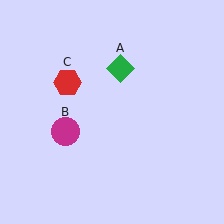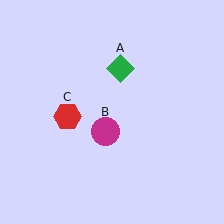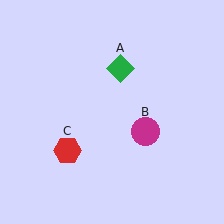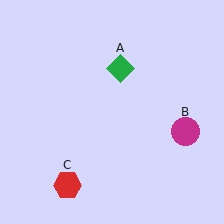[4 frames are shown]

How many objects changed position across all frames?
2 objects changed position: magenta circle (object B), red hexagon (object C).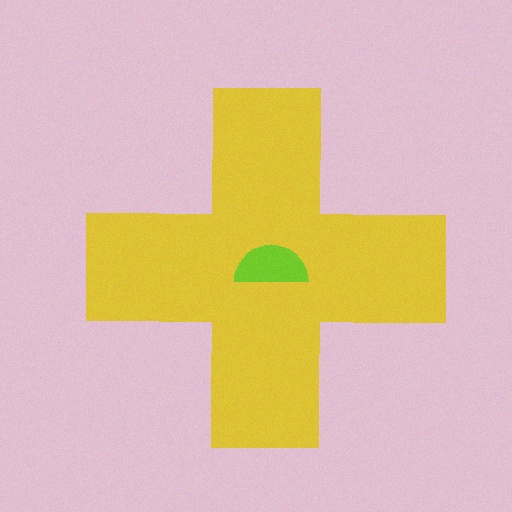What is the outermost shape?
The yellow cross.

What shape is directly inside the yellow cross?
The lime semicircle.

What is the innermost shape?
The lime semicircle.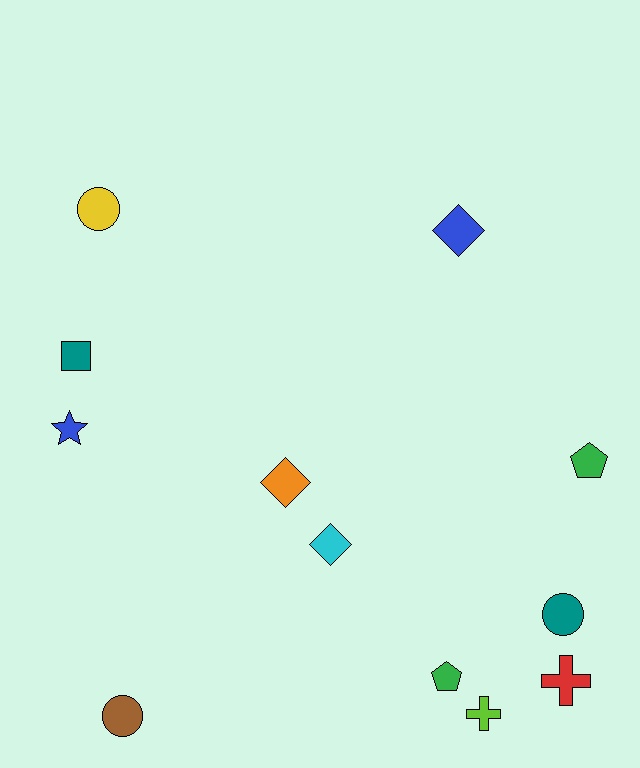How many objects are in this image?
There are 12 objects.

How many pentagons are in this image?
There are 2 pentagons.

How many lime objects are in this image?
There is 1 lime object.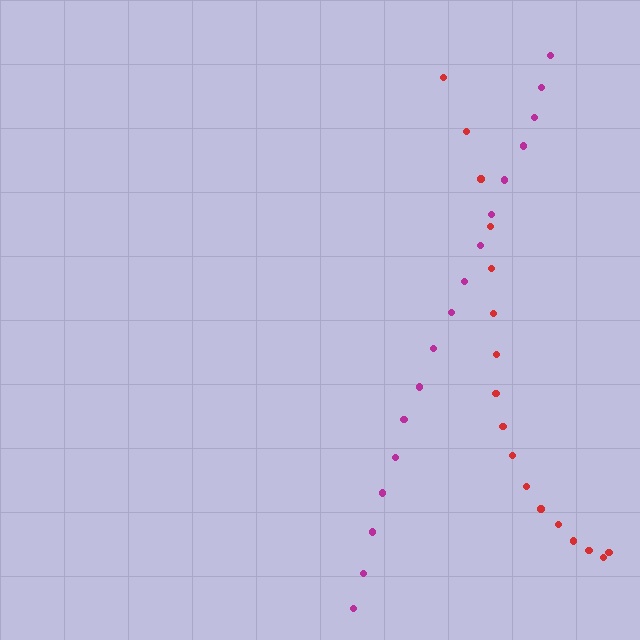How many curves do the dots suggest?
There are 2 distinct paths.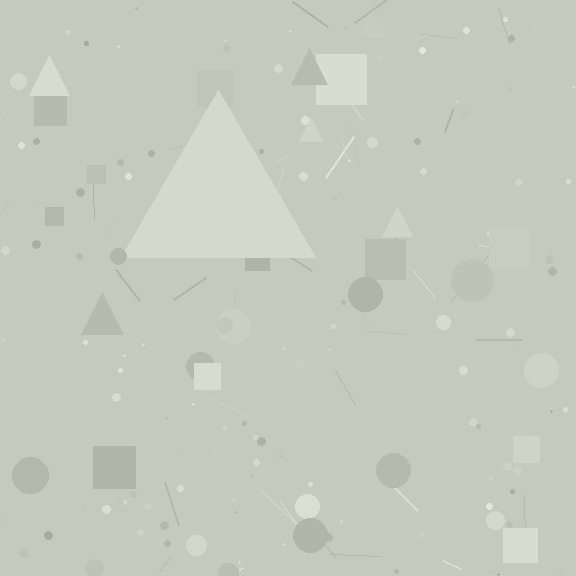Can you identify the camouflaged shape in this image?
The camouflaged shape is a triangle.